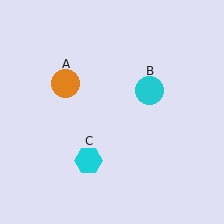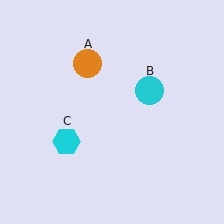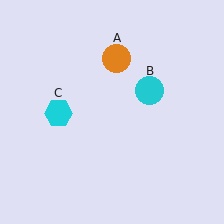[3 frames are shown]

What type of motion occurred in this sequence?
The orange circle (object A), cyan hexagon (object C) rotated clockwise around the center of the scene.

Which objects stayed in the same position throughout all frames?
Cyan circle (object B) remained stationary.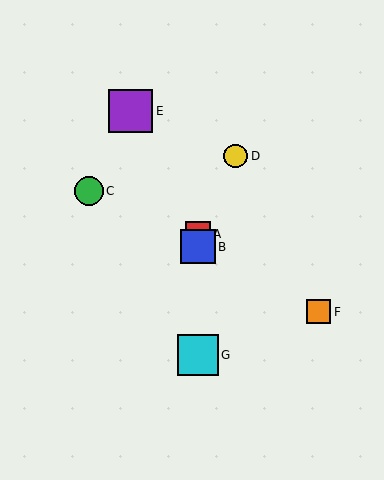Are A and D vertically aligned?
No, A is at x≈198 and D is at x≈236.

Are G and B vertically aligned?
Yes, both are at x≈198.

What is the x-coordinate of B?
Object B is at x≈198.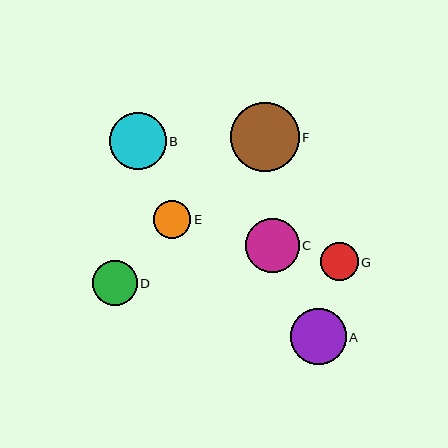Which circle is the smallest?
Circle E is the smallest with a size of approximately 37 pixels.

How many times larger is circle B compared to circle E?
Circle B is approximately 1.5 times the size of circle E.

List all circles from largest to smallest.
From largest to smallest: F, B, A, C, D, G, E.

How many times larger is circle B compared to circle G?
Circle B is approximately 1.5 times the size of circle G.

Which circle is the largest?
Circle F is the largest with a size of approximately 68 pixels.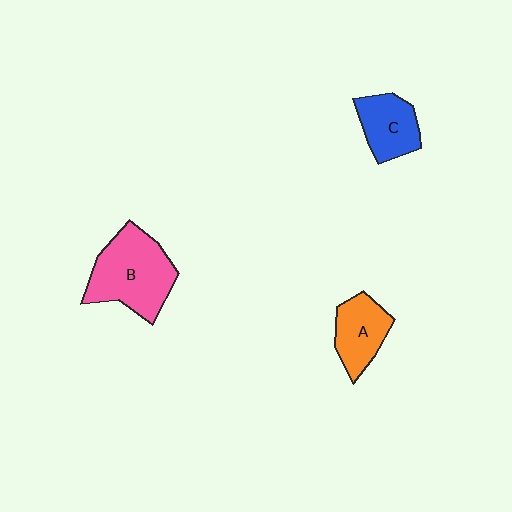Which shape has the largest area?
Shape B (pink).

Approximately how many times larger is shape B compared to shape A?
Approximately 1.7 times.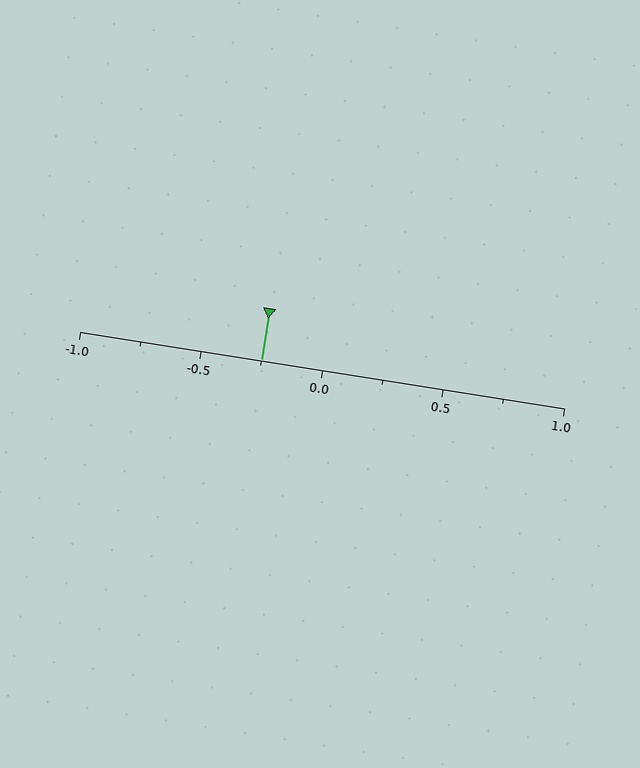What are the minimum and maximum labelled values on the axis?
The axis runs from -1.0 to 1.0.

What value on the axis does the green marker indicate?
The marker indicates approximately -0.25.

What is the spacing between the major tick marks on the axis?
The major ticks are spaced 0.5 apart.